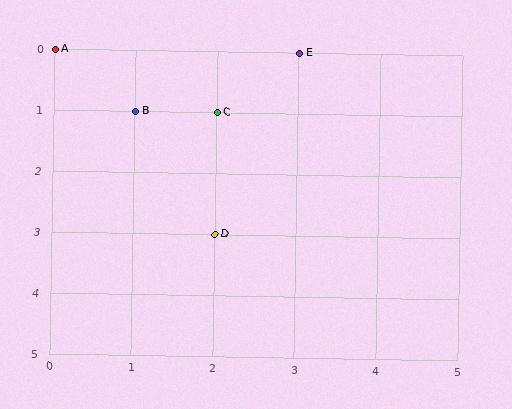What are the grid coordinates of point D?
Point D is at grid coordinates (2, 3).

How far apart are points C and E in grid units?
Points C and E are 1 column and 1 row apart (about 1.4 grid units diagonally).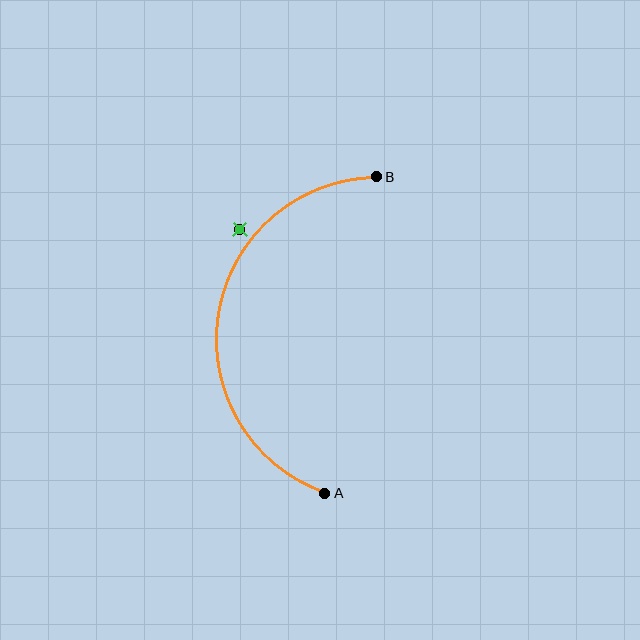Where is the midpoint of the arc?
The arc midpoint is the point on the curve farthest from the straight line joining A and B. It sits to the left of that line.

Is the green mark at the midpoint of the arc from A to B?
No — the green mark does not lie on the arc at all. It sits slightly outside the curve.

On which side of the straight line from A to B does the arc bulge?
The arc bulges to the left of the straight line connecting A and B.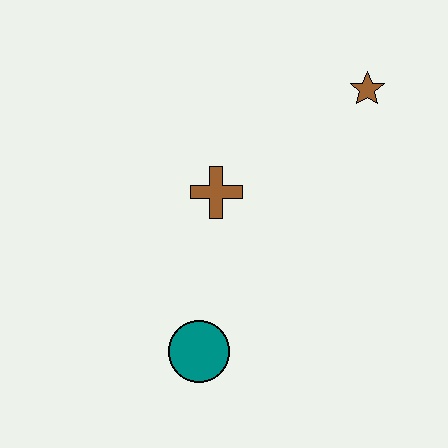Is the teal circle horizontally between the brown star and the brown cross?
No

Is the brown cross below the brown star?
Yes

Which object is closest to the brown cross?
The teal circle is closest to the brown cross.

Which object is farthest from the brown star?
The teal circle is farthest from the brown star.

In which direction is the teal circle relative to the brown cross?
The teal circle is below the brown cross.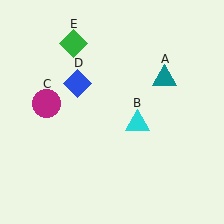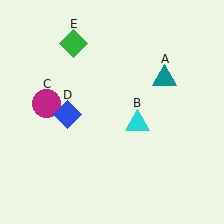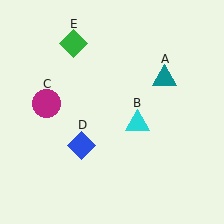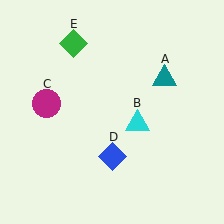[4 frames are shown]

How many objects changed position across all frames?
1 object changed position: blue diamond (object D).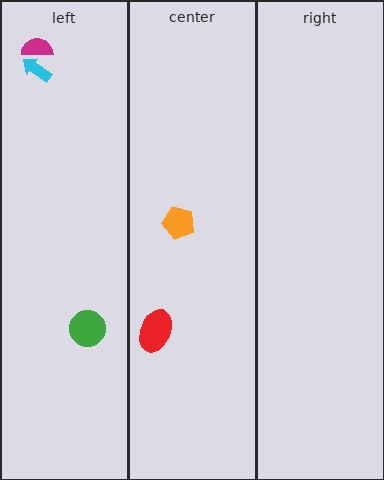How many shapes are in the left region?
3.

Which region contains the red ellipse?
The center region.